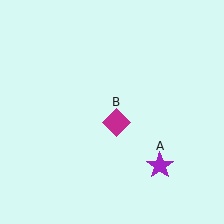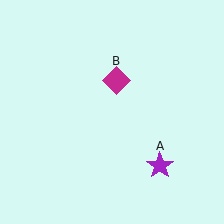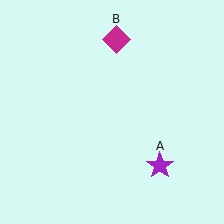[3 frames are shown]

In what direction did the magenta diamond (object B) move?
The magenta diamond (object B) moved up.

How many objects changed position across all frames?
1 object changed position: magenta diamond (object B).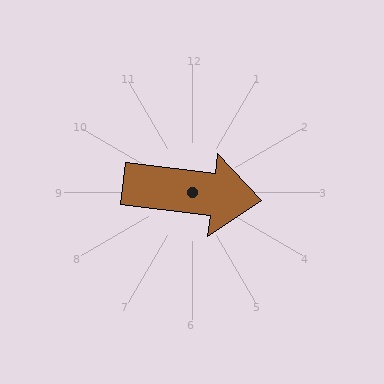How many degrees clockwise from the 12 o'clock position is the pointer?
Approximately 97 degrees.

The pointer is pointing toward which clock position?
Roughly 3 o'clock.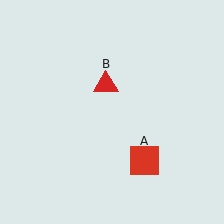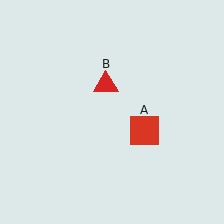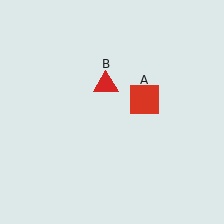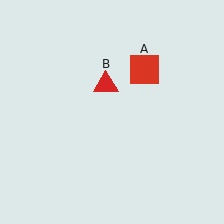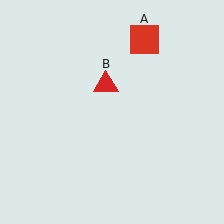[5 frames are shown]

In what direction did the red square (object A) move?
The red square (object A) moved up.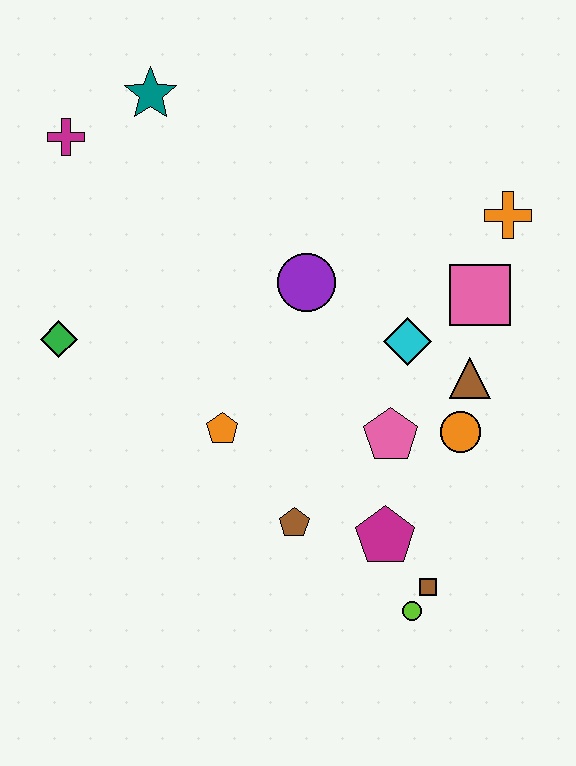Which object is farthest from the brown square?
The magenta cross is farthest from the brown square.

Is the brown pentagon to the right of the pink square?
No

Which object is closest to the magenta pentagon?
The brown square is closest to the magenta pentagon.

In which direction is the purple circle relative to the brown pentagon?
The purple circle is above the brown pentagon.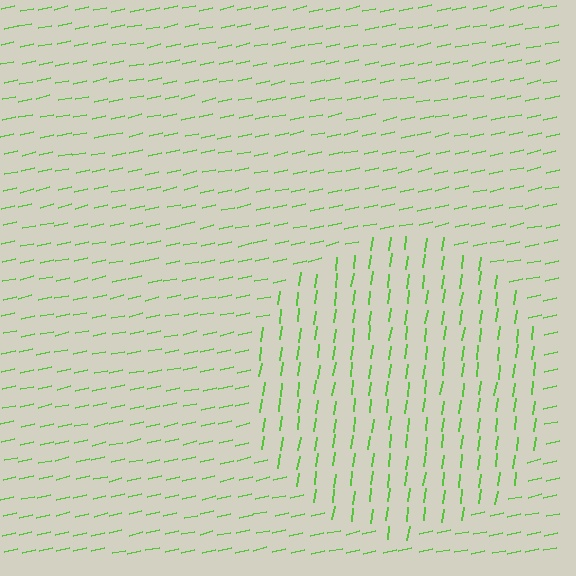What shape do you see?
I see a circle.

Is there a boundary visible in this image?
Yes, there is a texture boundary formed by a change in line orientation.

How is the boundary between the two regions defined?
The boundary is defined purely by a change in line orientation (approximately 70 degrees difference). All lines are the same color and thickness.